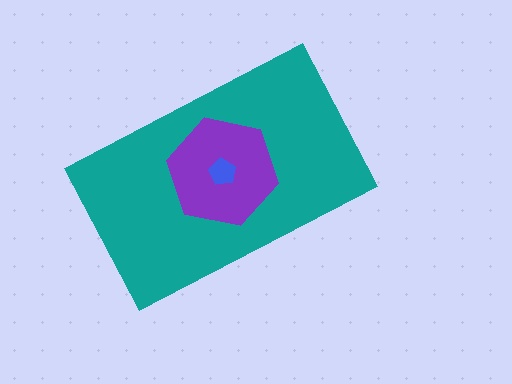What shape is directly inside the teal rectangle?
The purple hexagon.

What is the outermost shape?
The teal rectangle.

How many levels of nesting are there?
3.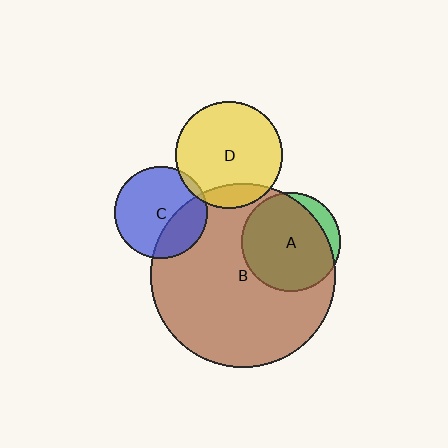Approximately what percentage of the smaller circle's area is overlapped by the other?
Approximately 15%.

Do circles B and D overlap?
Yes.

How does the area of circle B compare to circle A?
Approximately 3.5 times.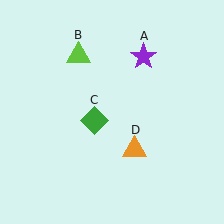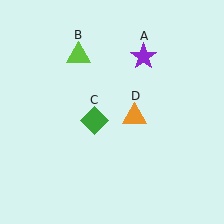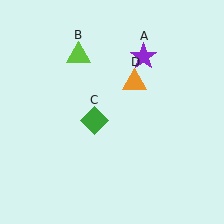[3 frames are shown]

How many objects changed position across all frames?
1 object changed position: orange triangle (object D).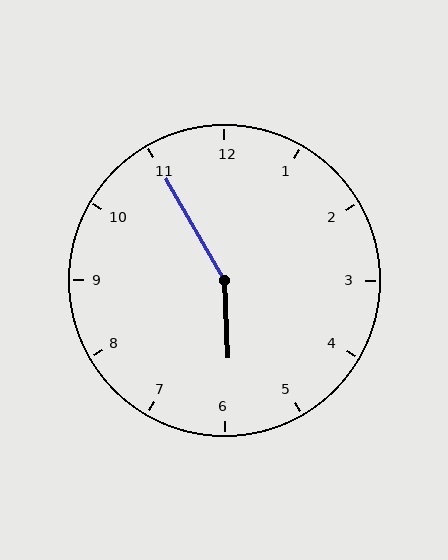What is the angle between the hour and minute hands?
Approximately 152 degrees.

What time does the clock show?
5:55.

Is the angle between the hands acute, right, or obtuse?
It is obtuse.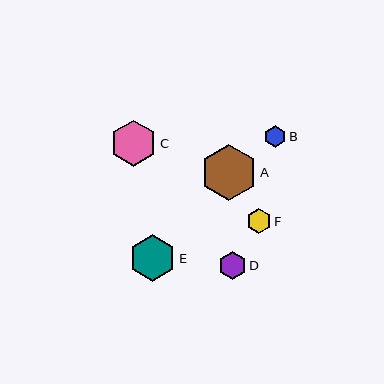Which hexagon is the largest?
Hexagon A is the largest with a size of approximately 56 pixels.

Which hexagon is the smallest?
Hexagon B is the smallest with a size of approximately 21 pixels.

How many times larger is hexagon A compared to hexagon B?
Hexagon A is approximately 2.6 times the size of hexagon B.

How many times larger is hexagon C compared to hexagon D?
Hexagon C is approximately 1.6 times the size of hexagon D.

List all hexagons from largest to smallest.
From largest to smallest: A, E, C, D, F, B.